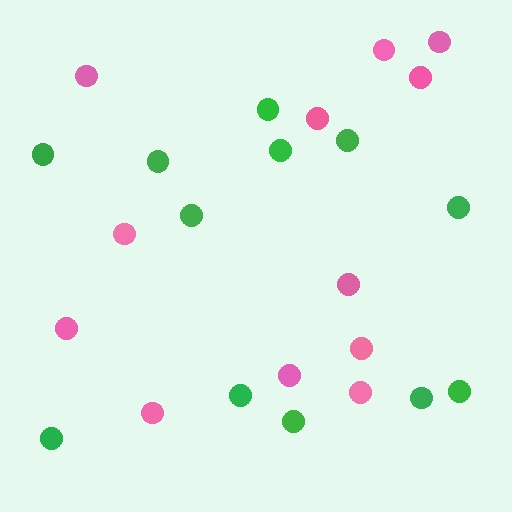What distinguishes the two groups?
There are 2 groups: one group of pink circles (12) and one group of green circles (12).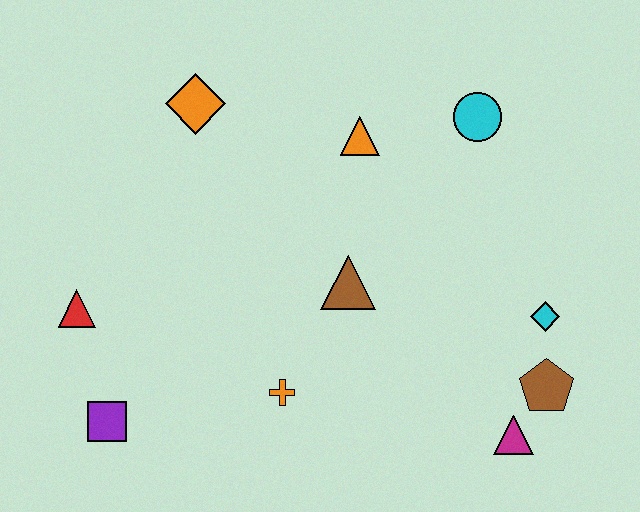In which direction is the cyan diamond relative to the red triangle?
The cyan diamond is to the right of the red triangle.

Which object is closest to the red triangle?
The purple square is closest to the red triangle.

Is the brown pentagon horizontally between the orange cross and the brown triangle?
No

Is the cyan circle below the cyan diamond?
No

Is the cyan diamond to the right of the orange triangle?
Yes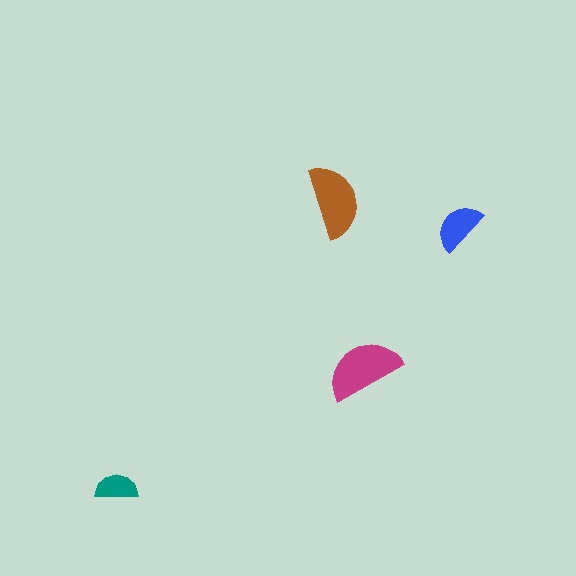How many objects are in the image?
There are 4 objects in the image.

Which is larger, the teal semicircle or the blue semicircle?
The blue one.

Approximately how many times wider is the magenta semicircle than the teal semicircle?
About 2 times wider.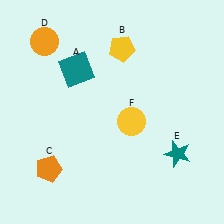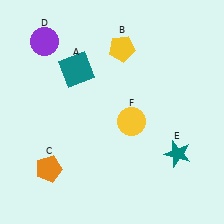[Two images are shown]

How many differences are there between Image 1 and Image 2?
There is 1 difference between the two images.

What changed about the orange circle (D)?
In Image 1, D is orange. In Image 2, it changed to purple.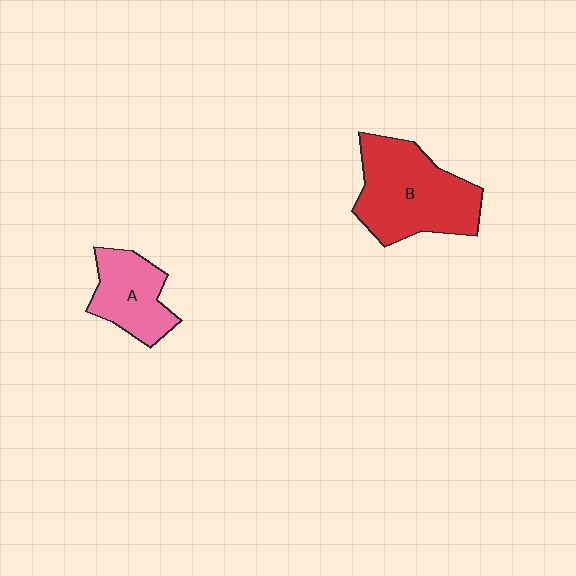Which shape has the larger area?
Shape B (red).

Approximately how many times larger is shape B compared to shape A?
Approximately 1.7 times.